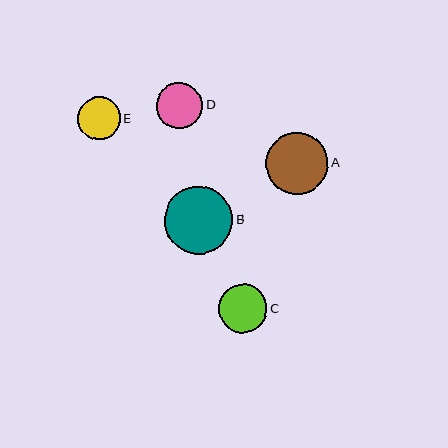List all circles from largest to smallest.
From largest to smallest: B, A, C, D, E.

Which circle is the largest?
Circle B is the largest with a size of approximately 68 pixels.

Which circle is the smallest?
Circle E is the smallest with a size of approximately 43 pixels.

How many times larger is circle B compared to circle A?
Circle B is approximately 1.1 times the size of circle A.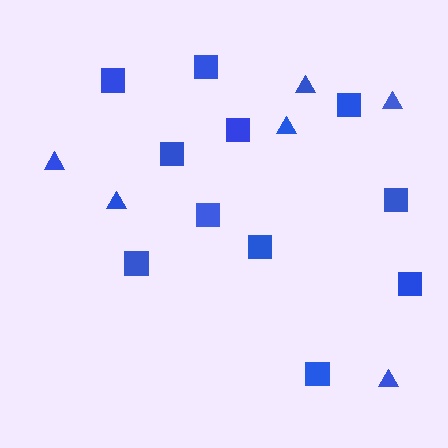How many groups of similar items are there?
There are 2 groups: one group of triangles (6) and one group of squares (11).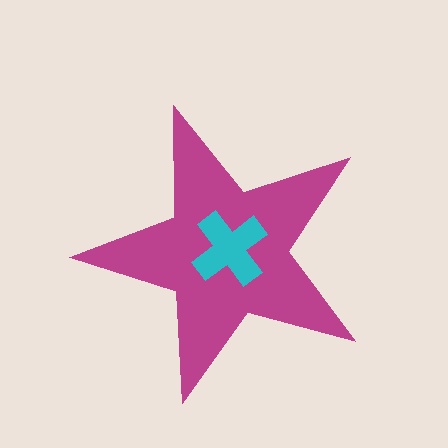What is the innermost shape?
The cyan cross.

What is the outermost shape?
The magenta star.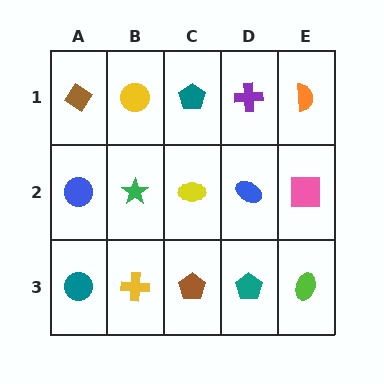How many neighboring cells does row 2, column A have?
3.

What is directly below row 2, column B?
A yellow cross.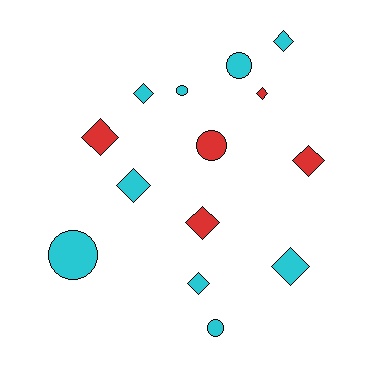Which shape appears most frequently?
Diamond, with 9 objects.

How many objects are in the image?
There are 14 objects.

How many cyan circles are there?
There are 4 cyan circles.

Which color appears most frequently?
Cyan, with 9 objects.